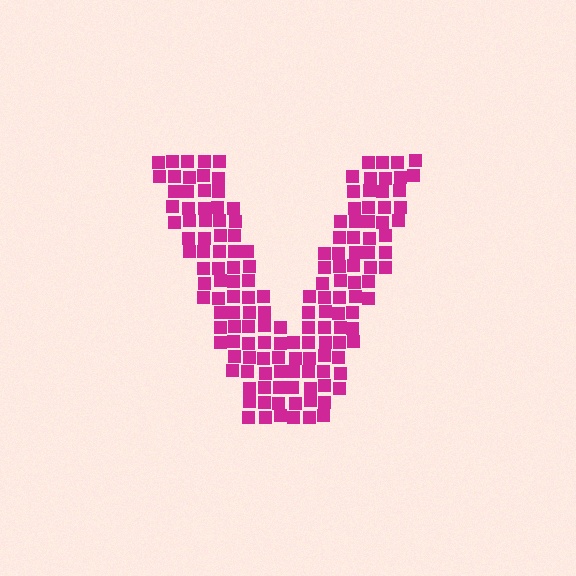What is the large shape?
The large shape is the letter V.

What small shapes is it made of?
It is made of small squares.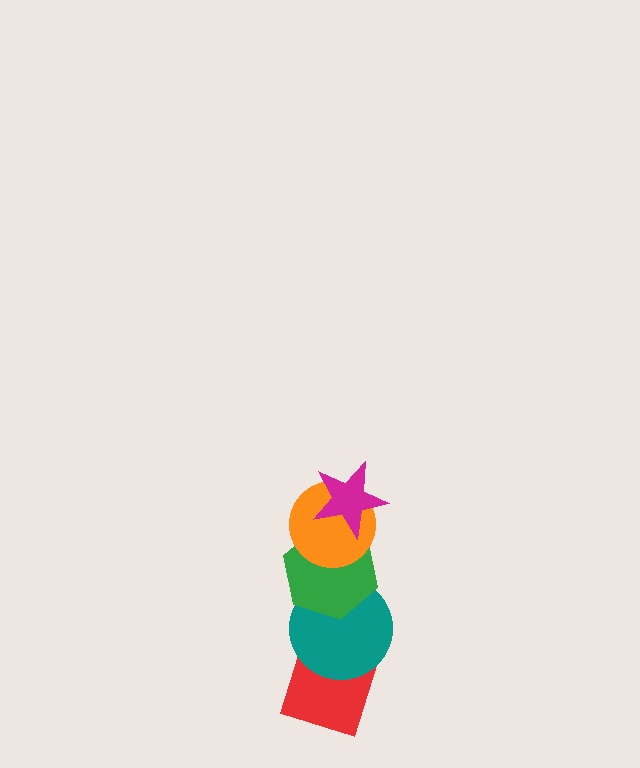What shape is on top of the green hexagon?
The orange circle is on top of the green hexagon.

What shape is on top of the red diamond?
The teal circle is on top of the red diamond.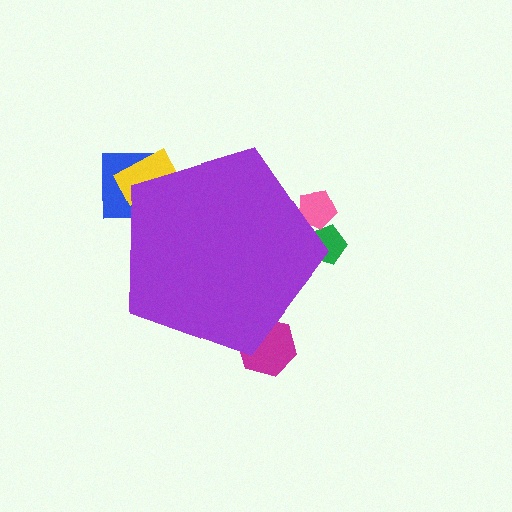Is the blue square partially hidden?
Yes, the blue square is partially hidden behind the purple pentagon.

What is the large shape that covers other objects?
A purple pentagon.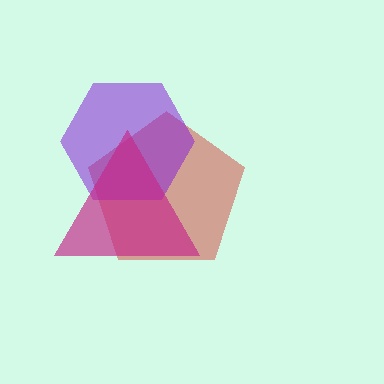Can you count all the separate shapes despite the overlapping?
Yes, there are 3 separate shapes.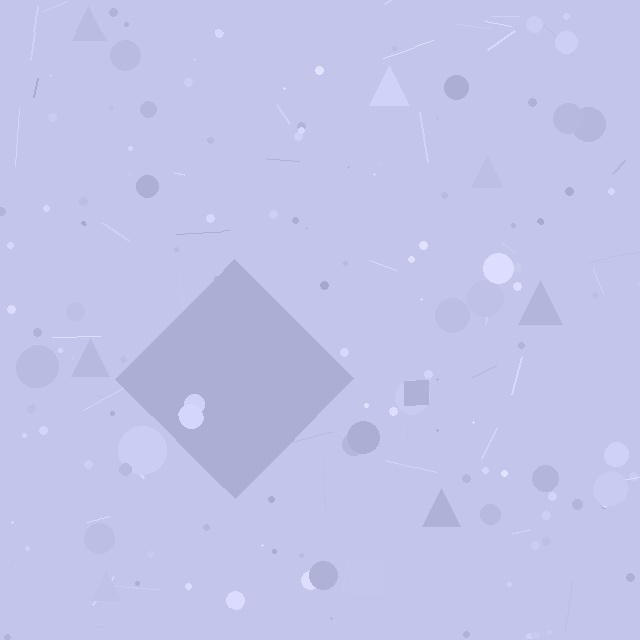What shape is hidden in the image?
A diamond is hidden in the image.